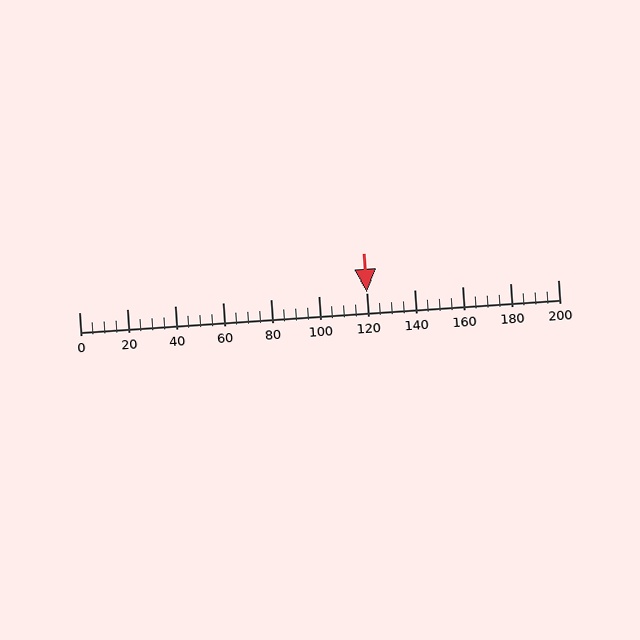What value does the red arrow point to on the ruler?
The red arrow points to approximately 120.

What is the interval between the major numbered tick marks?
The major tick marks are spaced 20 units apart.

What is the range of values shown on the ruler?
The ruler shows values from 0 to 200.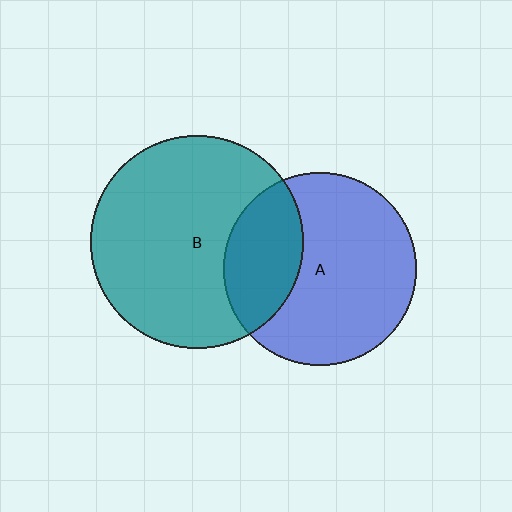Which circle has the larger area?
Circle B (teal).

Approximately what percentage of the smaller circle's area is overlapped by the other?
Approximately 30%.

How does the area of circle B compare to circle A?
Approximately 1.2 times.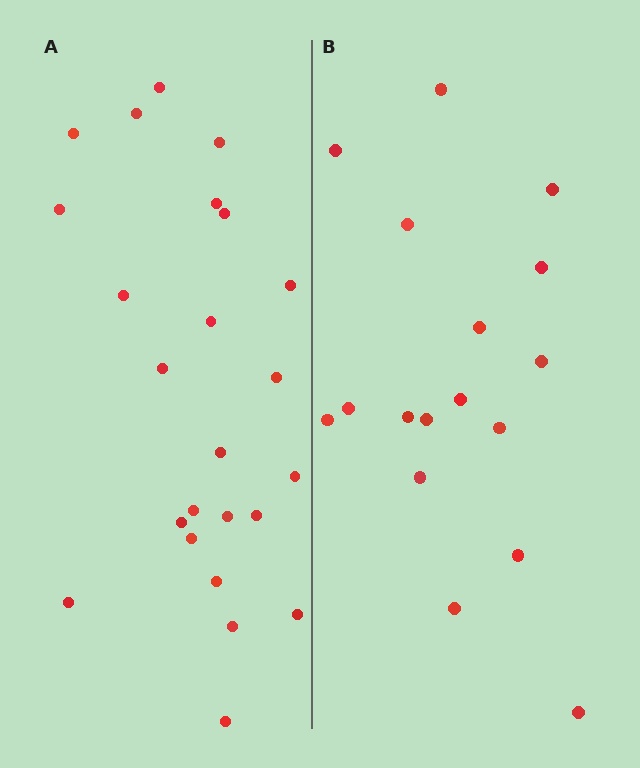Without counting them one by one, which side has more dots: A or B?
Region A (the left region) has more dots.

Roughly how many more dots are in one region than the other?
Region A has roughly 8 or so more dots than region B.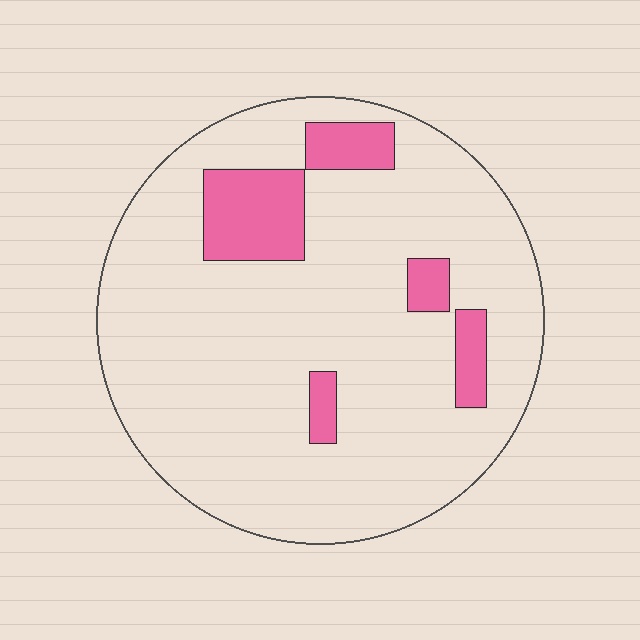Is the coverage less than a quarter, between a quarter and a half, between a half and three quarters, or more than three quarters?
Less than a quarter.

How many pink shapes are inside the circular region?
5.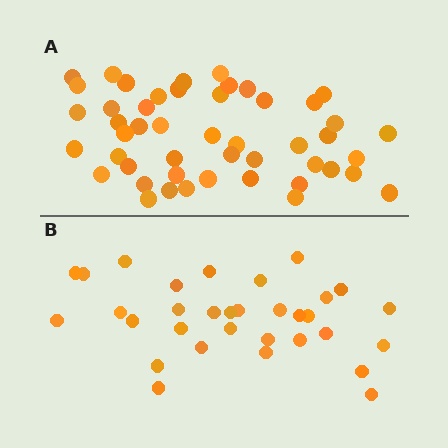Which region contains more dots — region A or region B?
Region A (the top region) has more dots.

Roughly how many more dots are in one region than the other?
Region A has approximately 15 more dots than region B.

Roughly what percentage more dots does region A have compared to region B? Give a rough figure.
About 50% more.